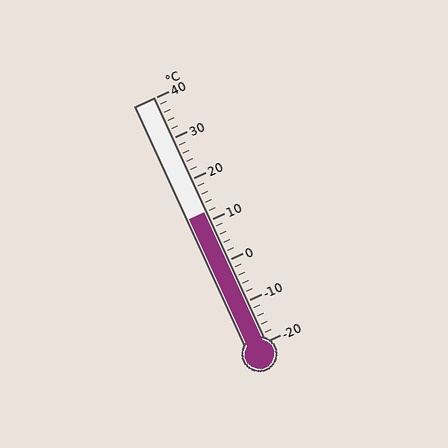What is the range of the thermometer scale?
The thermometer scale ranges from -20°C to 40°C.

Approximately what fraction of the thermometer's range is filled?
The thermometer is filled to approximately 55% of its range.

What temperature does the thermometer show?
The thermometer shows approximately 12°C.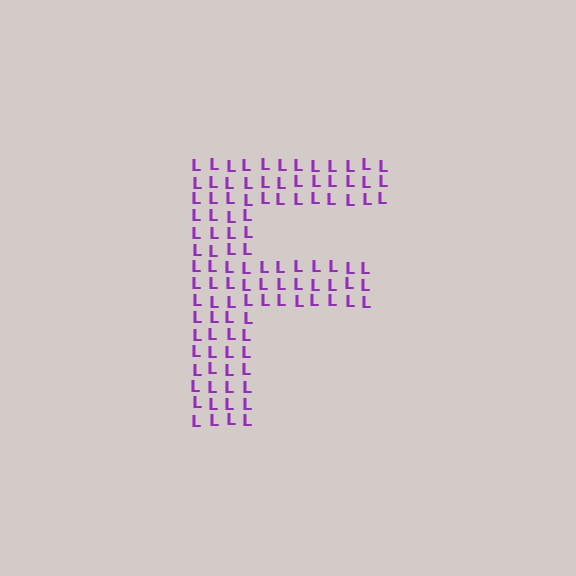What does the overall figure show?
The overall figure shows the letter F.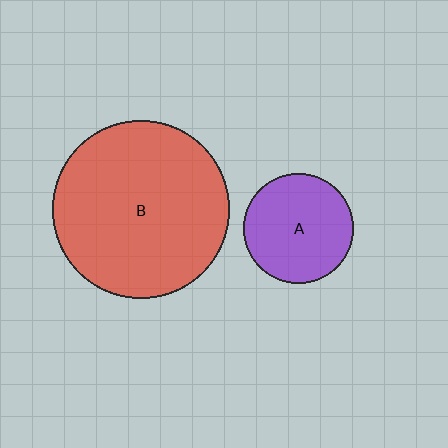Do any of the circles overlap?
No, none of the circles overlap.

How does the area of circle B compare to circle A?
Approximately 2.6 times.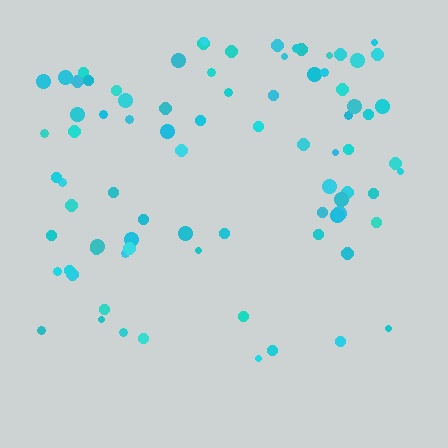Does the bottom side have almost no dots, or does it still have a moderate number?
Still a moderate number, just noticeably fewer than the top.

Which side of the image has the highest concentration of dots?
The top.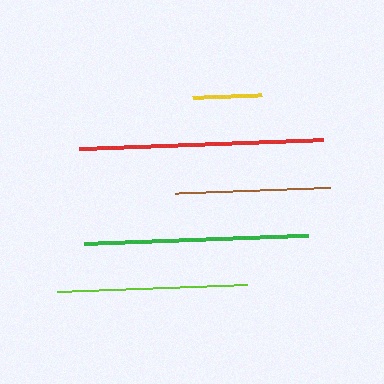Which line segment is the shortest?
The yellow line is the shortest at approximately 69 pixels.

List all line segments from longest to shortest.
From longest to shortest: red, green, lime, brown, yellow.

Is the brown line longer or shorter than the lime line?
The lime line is longer than the brown line.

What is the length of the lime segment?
The lime segment is approximately 191 pixels long.